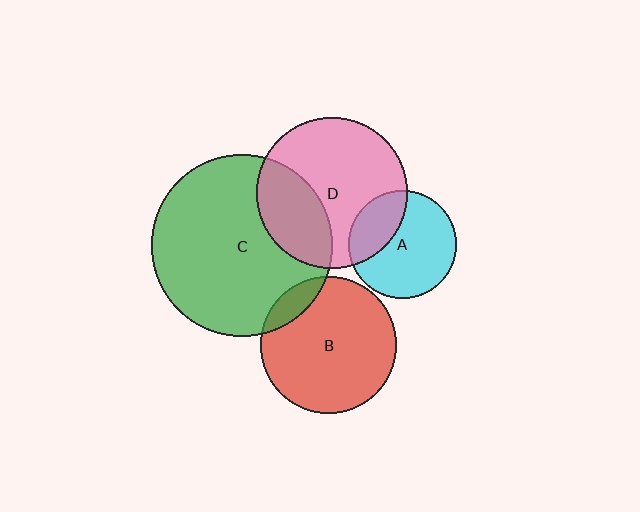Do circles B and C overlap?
Yes.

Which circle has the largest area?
Circle C (green).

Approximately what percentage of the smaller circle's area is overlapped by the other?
Approximately 10%.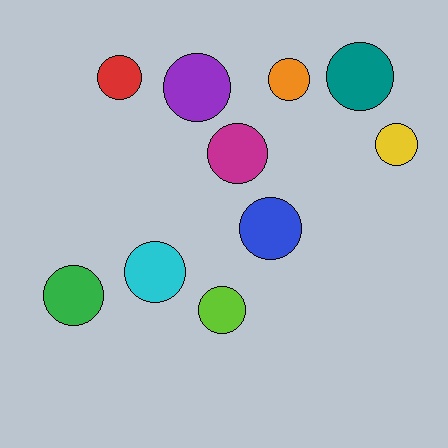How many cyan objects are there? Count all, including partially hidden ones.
There is 1 cyan object.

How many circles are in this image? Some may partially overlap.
There are 10 circles.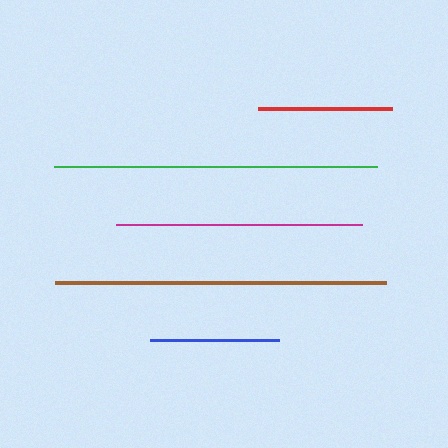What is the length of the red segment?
The red segment is approximately 134 pixels long.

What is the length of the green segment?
The green segment is approximately 324 pixels long.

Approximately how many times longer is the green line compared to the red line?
The green line is approximately 2.4 times the length of the red line.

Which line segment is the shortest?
The blue line is the shortest at approximately 129 pixels.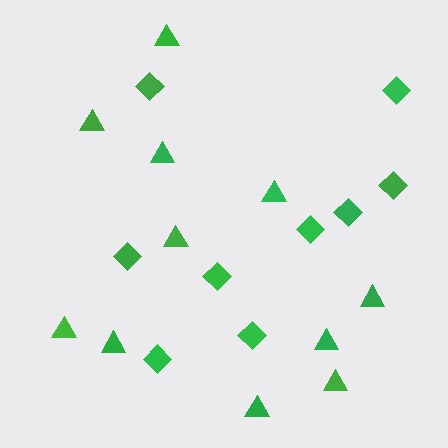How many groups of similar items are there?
There are 2 groups: one group of diamonds (9) and one group of triangles (11).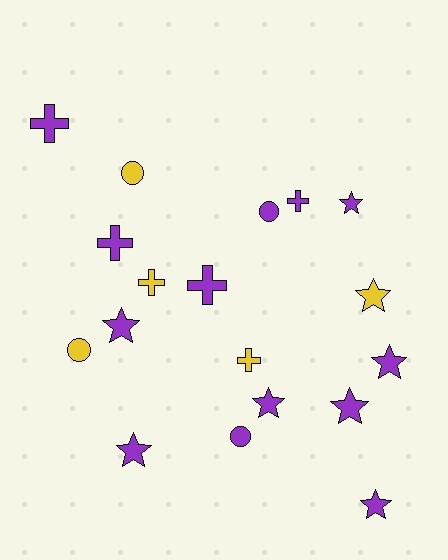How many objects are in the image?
There are 18 objects.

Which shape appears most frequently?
Star, with 8 objects.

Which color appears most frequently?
Purple, with 13 objects.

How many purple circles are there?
There are 2 purple circles.